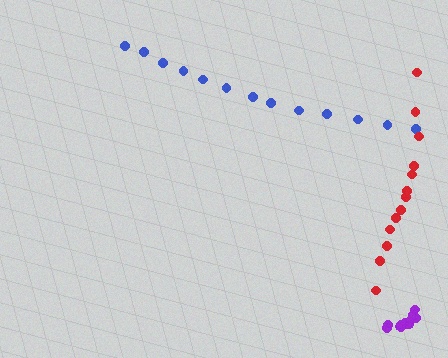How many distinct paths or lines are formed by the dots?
There are 3 distinct paths.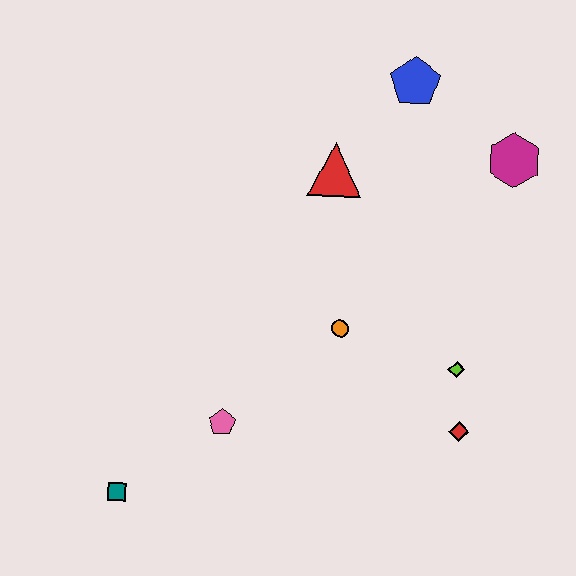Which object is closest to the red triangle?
The blue pentagon is closest to the red triangle.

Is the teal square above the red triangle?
No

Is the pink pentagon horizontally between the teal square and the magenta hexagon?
Yes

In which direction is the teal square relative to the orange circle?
The teal square is to the left of the orange circle.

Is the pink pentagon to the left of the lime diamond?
Yes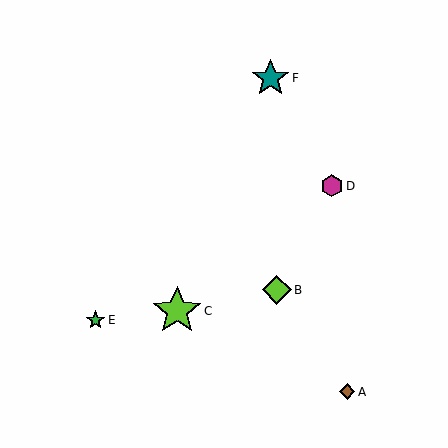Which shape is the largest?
The lime star (labeled C) is the largest.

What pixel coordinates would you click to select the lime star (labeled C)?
Click at (177, 311) to select the lime star C.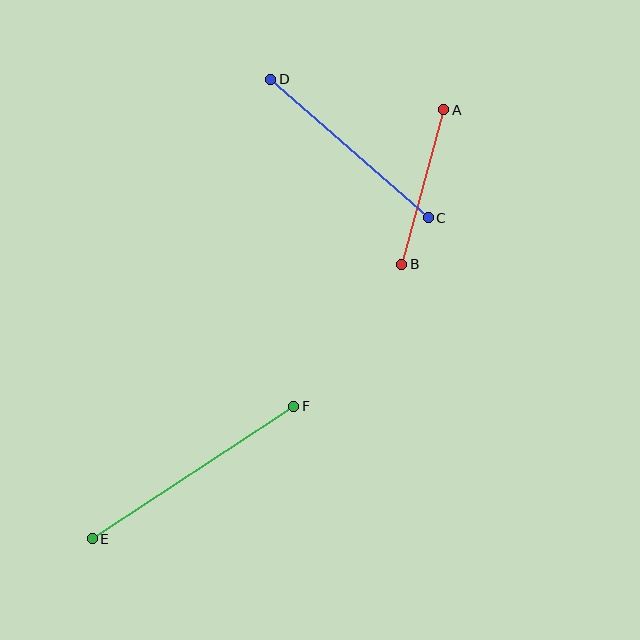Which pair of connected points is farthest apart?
Points E and F are farthest apart.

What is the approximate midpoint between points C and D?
The midpoint is at approximately (349, 148) pixels.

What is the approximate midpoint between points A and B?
The midpoint is at approximately (423, 187) pixels.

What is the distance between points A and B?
The distance is approximately 160 pixels.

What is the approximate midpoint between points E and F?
The midpoint is at approximately (193, 472) pixels.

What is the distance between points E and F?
The distance is approximately 241 pixels.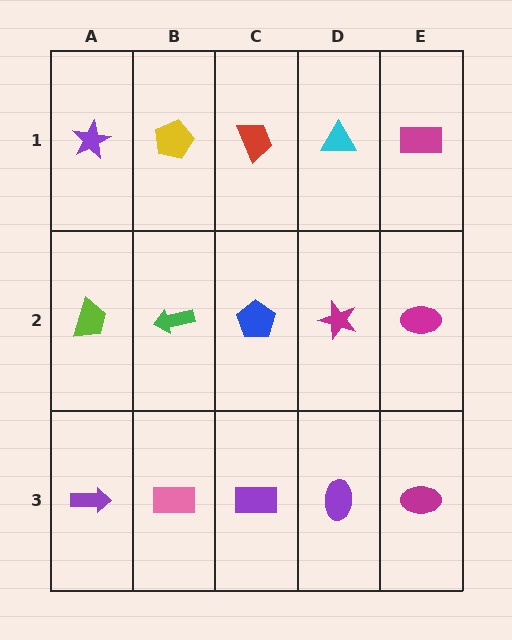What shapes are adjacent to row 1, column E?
A magenta ellipse (row 2, column E), a cyan triangle (row 1, column D).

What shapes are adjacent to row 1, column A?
A lime trapezoid (row 2, column A), a yellow pentagon (row 1, column B).